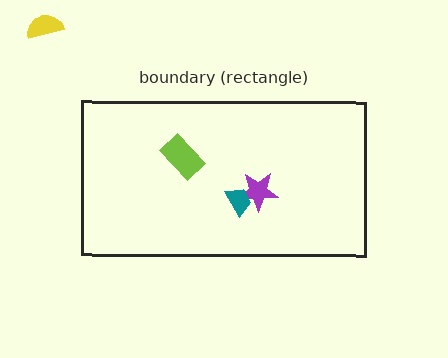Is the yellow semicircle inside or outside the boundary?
Outside.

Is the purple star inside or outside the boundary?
Inside.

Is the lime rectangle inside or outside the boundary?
Inside.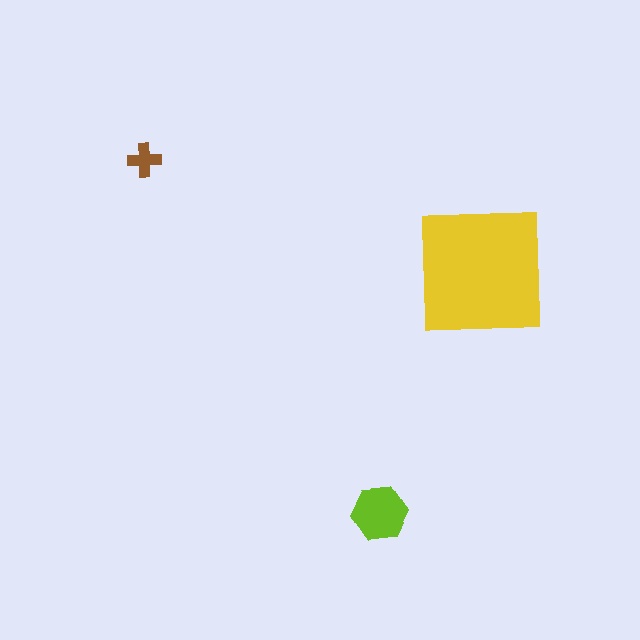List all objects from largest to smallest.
The yellow square, the lime hexagon, the brown cross.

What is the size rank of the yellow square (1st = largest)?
1st.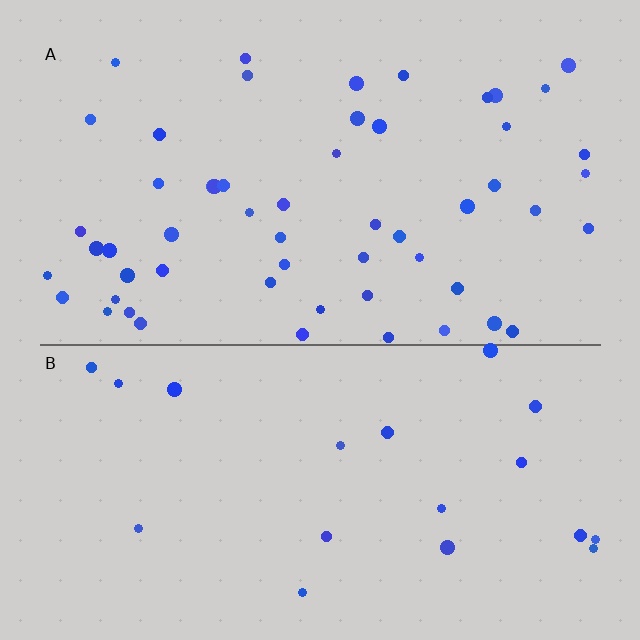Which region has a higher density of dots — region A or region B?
A (the top).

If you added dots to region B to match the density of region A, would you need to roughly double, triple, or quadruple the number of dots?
Approximately triple.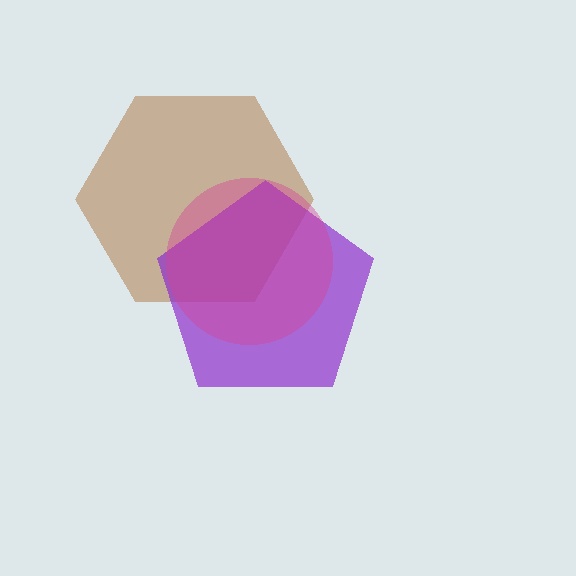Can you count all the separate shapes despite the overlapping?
Yes, there are 3 separate shapes.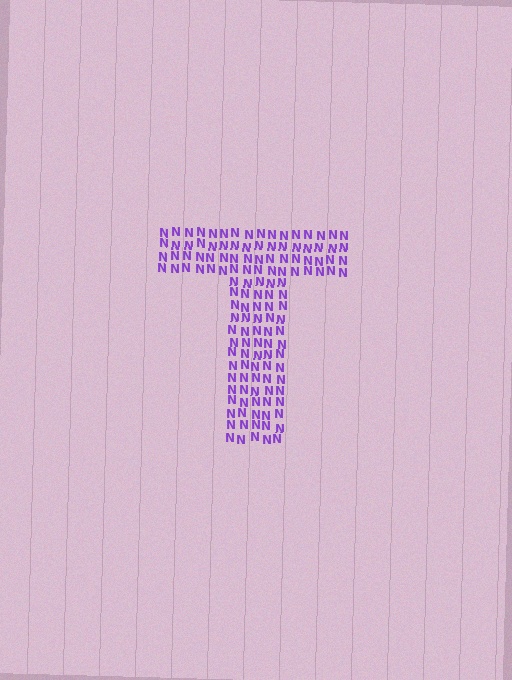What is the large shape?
The large shape is the letter T.